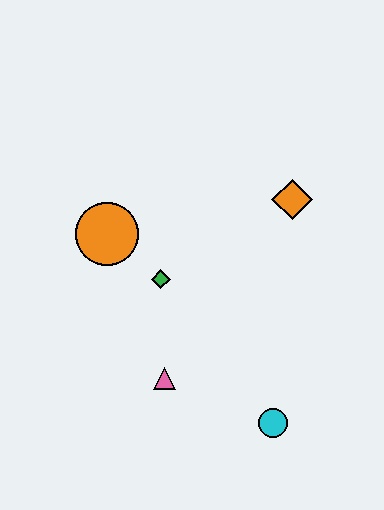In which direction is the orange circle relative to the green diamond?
The orange circle is to the left of the green diamond.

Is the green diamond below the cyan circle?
No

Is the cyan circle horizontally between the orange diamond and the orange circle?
Yes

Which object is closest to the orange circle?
The green diamond is closest to the orange circle.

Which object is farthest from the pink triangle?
The orange diamond is farthest from the pink triangle.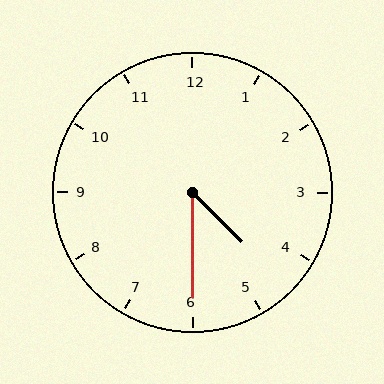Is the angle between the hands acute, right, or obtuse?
It is acute.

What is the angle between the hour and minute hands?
Approximately 45 degrees.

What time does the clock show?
4:30.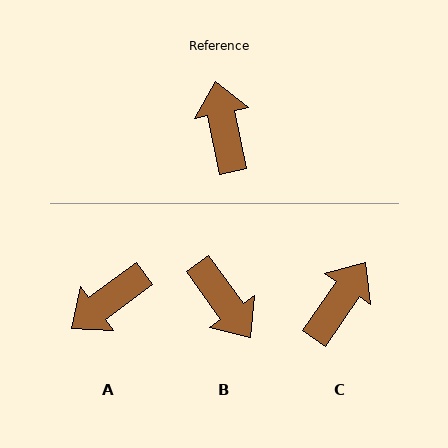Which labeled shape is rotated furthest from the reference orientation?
B, about 155 degrees away.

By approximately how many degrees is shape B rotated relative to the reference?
Approximately 155 degrees clockwise.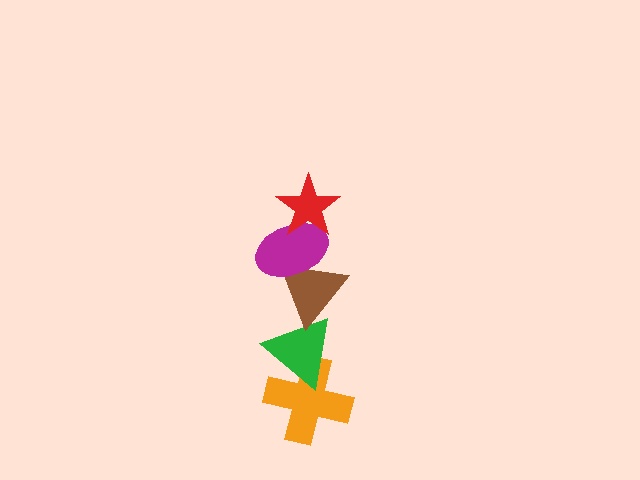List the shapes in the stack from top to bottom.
From top to bottom: the red star, the magenta ellipse, the brown triangle, the green triangle, the orange cross.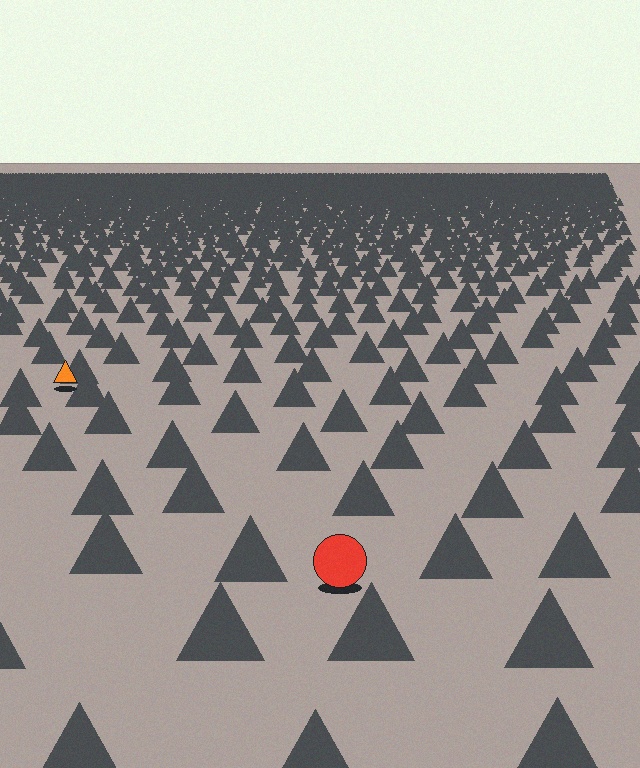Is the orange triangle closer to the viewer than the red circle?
No. The red circle is closer — you can tell from the texture gradient: the ground texture is coarser near it.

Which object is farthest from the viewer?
The orange triangle is farthest from the viewer. It appears smaller and the ground texture around it is denser.